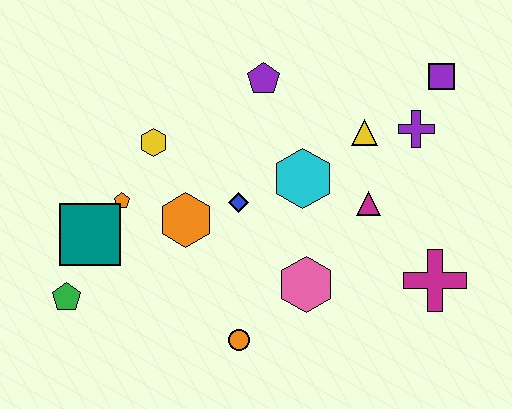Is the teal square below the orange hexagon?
Yes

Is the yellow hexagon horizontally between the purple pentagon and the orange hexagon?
No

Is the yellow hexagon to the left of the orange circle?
Yes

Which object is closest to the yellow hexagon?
The orange pentagon is closest to the yellow hexagon.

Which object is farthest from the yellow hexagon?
The magenta cross is farthest from the yellow hexagon.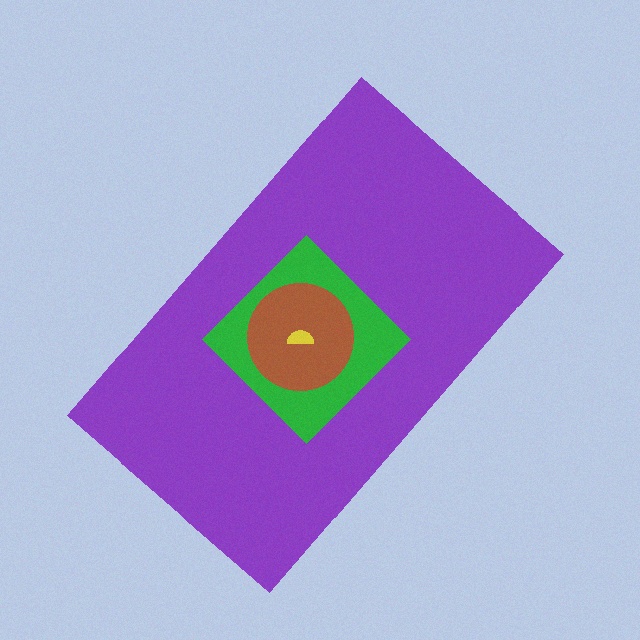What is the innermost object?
The yellow semicircle.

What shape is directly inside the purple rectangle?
The green diamond.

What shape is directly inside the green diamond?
The brown circle.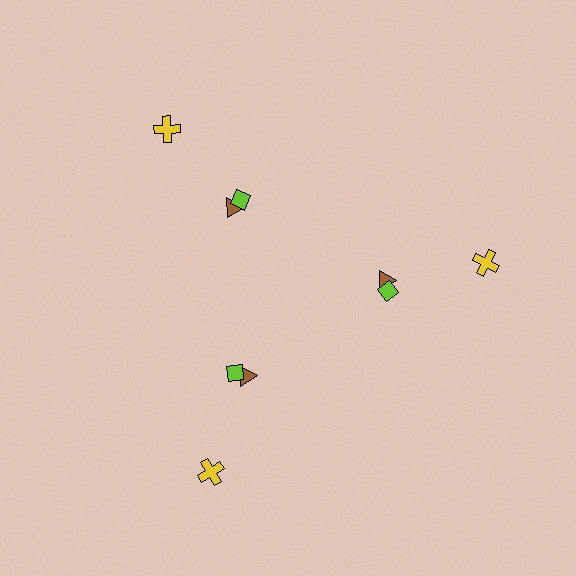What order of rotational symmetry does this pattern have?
This pattern has 3-fold rotational symmetry.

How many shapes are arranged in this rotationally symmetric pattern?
There are 9 shapes, arranged in 3 groups of 3.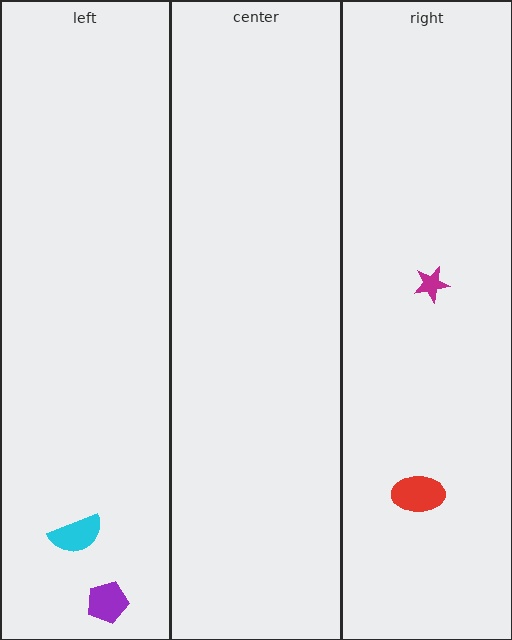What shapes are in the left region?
The purple pentagon, the cyan semicircle.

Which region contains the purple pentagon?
The left region.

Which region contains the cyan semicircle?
The left region.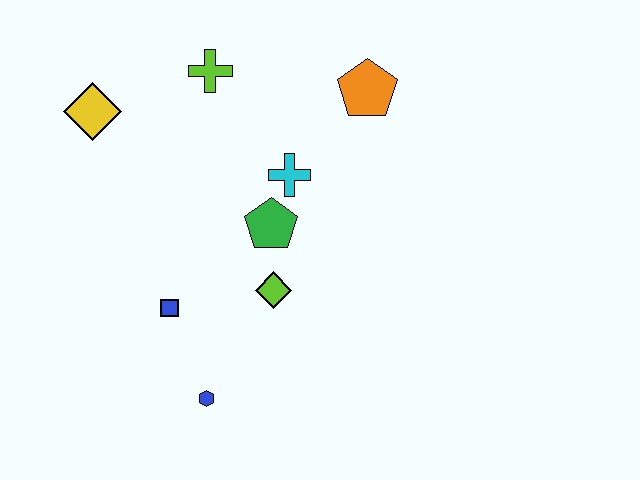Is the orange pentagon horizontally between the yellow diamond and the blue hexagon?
No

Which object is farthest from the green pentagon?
The yellow diamond is farthest from the green pentagon.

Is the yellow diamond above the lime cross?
No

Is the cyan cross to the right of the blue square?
Yes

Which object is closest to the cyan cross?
The green pentagon is closest to the cyan cross.